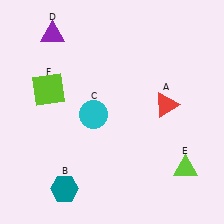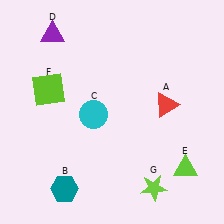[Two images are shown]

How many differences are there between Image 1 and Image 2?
There is 1 difference between the two images.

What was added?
A lime star (G) was added in Image 2.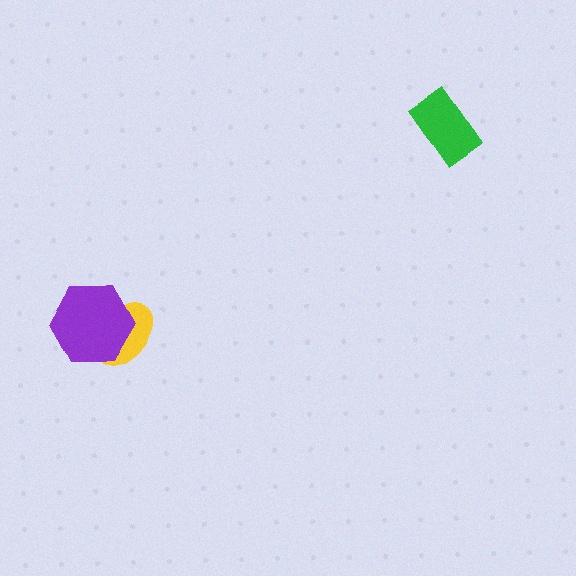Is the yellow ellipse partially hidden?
Yes, it is partially covered by another shape.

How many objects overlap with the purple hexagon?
1 object overlaps with the purple hexagon.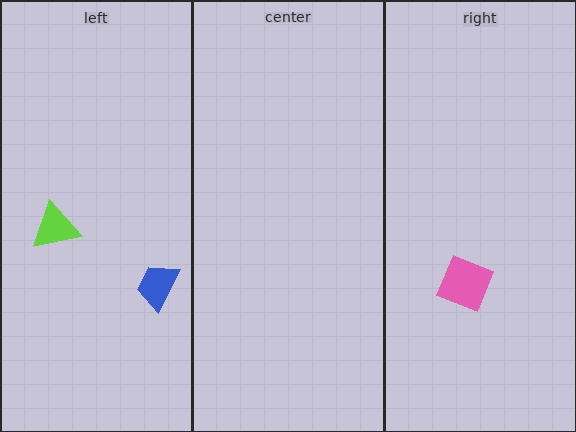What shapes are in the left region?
The blue trapezoid, the lime triangle.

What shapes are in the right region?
The pink diamond.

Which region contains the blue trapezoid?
The left region.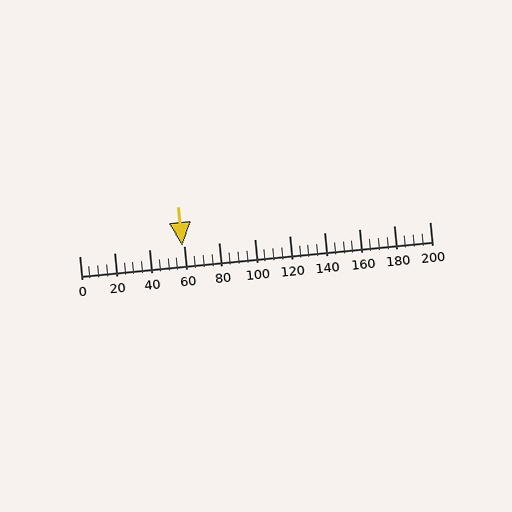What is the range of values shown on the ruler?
The ruler shows values from 0 to 200.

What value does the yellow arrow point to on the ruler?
The yellow arrow points to approximately 59.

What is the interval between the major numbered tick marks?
The major tick marks are spaced 20 units apart.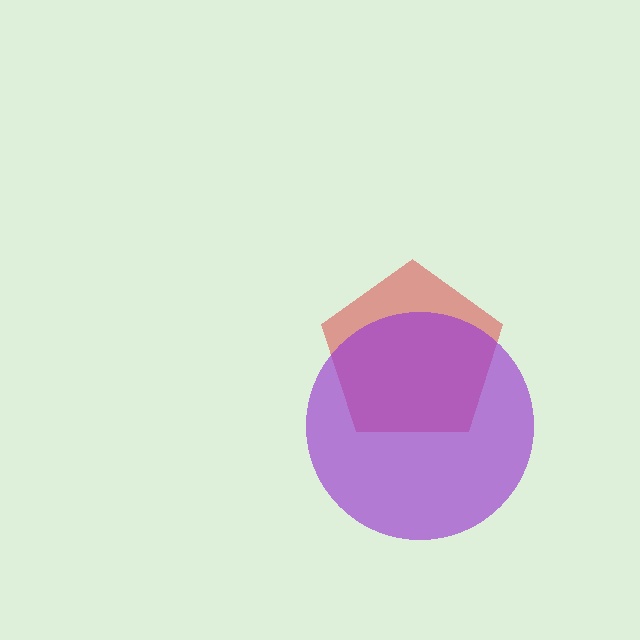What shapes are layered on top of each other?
The layered shapes are: a red pentagon, a purple circle.